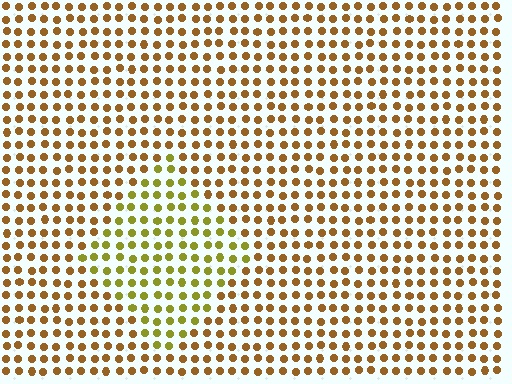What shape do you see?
I see a diamond.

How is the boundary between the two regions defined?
The boundary is defined purely by a slight shift in hue (about 34 degrees). Spacing, size, and orientation are identical on both sides.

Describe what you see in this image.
The image is filled with small brown elements in a uniform arrangement. A diamond-shaped region is visible where the elements are tinted to a slightly different hue, forming a subtle color boundary.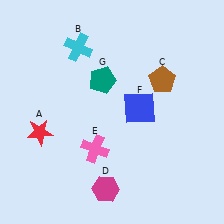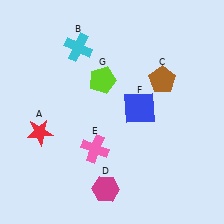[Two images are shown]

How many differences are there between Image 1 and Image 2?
There is 1 difference between the two images.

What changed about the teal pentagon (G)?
In Image 1, G is teal. In Image 2, it changed to lime.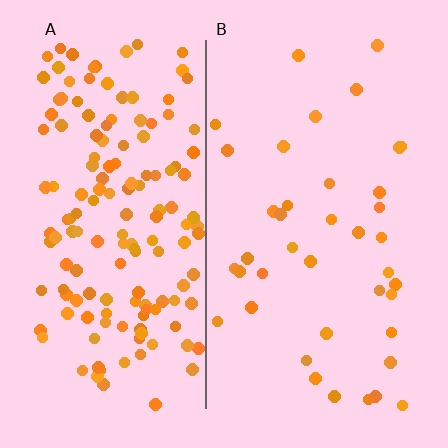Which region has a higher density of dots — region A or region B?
A (the left).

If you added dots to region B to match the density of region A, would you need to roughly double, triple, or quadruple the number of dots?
Approximately quadruple.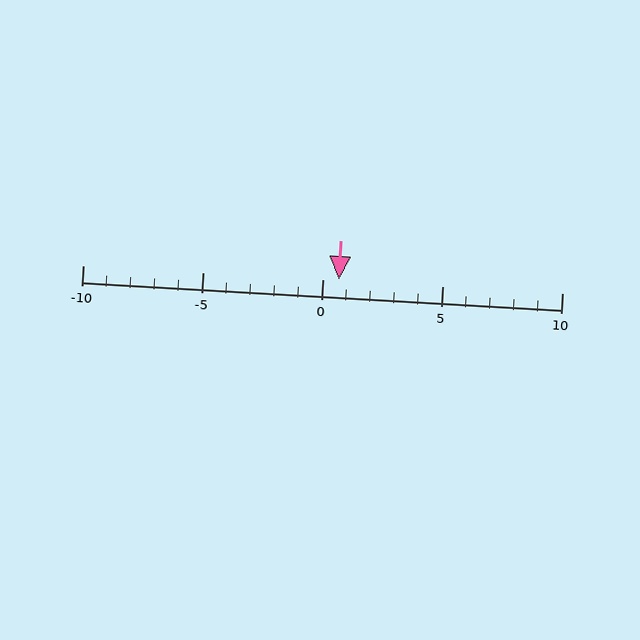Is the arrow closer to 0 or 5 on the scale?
The arrow is closer to 0.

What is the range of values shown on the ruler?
The ruler shows values from -10 to 10.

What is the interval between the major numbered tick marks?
The major tick marks are spaced 5 units apart.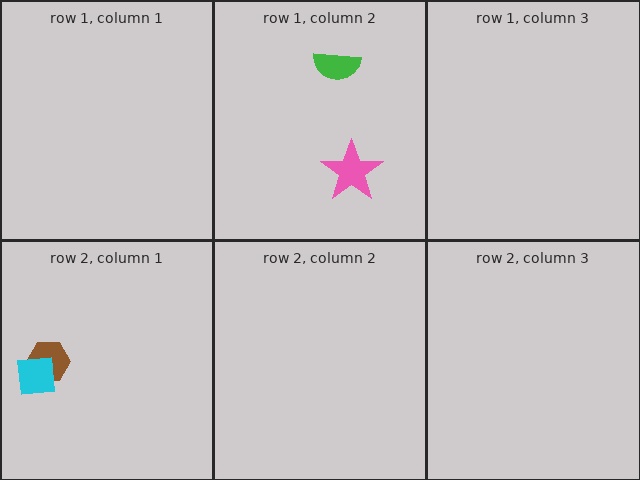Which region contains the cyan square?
The row 2, column 1 region.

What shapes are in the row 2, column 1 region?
The brown hexagon, the cyan square.